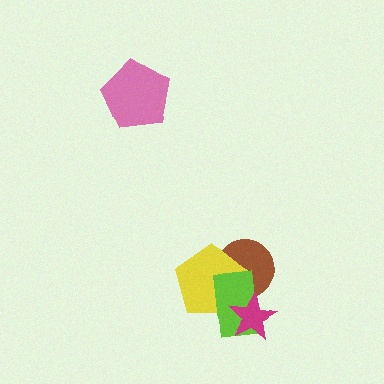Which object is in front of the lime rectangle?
The magenta star is in front of the lime rectangle.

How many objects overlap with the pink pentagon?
0 objects overlap with the pink pentagon.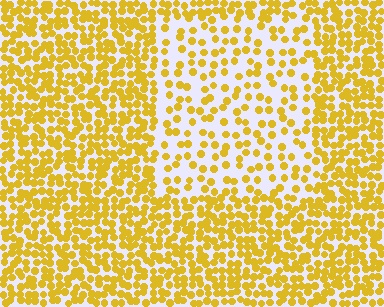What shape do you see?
I see a rectangle.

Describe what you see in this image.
The image contains small yellow elements arranged at two different densities. A rectangle-shaped region is visible where the elements are less densely packed than the surrounding area.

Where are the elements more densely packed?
The elements are more densely packed outside the rectangle boundary.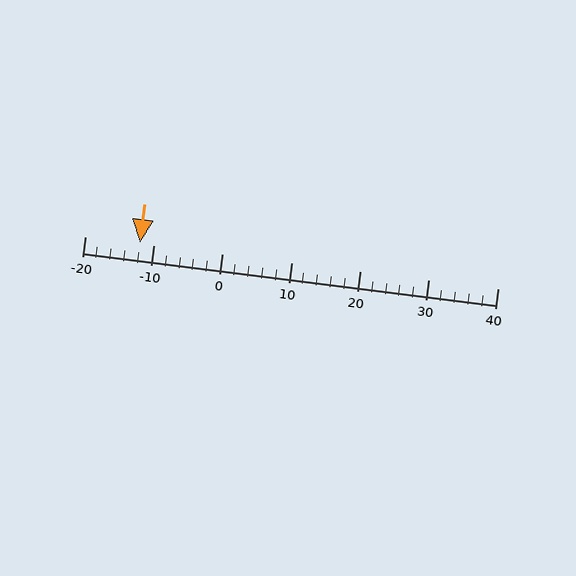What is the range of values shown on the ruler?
The ruler shows values from -20 to 40.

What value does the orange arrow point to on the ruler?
The orange arrow points to approximately -12.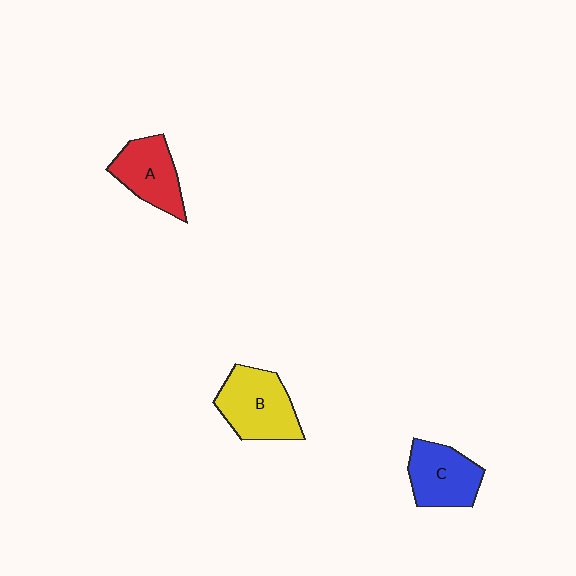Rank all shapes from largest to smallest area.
From largest to smallest: B (yellow), C (blue), A (red).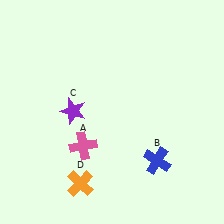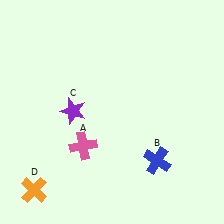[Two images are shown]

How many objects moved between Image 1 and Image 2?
1 object moved between the two images.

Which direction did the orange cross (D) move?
The orange cross (D) moved left.